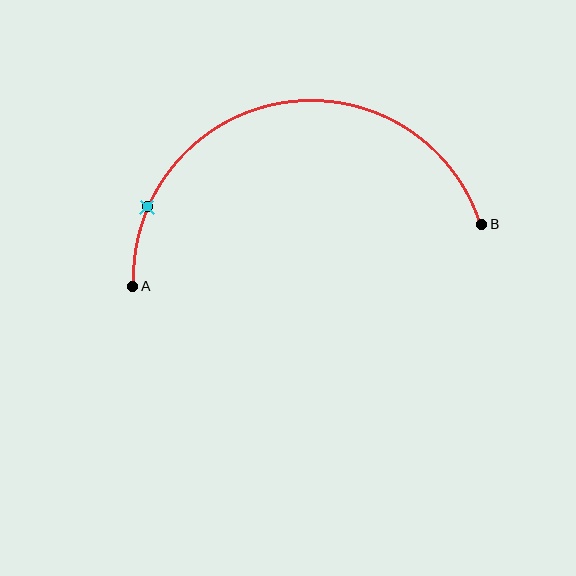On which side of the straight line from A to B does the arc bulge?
The arc bulges above the straight line connecting A and B.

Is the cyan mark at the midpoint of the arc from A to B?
No. The cyan mark lies on the arc but is closer to endpoint A. The arc midpoint would be at the point on the curve equidistant along the arc from both A and B.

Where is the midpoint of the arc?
The arc midpoint is the point on the curve farthest from the straight line joining A and B. It sits above that line.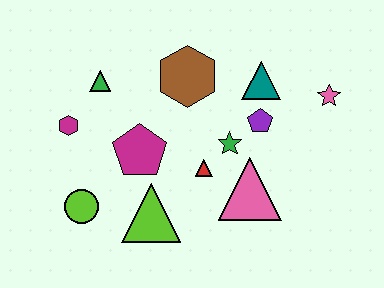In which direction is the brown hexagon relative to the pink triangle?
The brown hexagon is above the pink triangle.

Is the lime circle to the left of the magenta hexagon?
No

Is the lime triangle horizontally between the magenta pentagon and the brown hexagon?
Yes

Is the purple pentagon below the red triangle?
No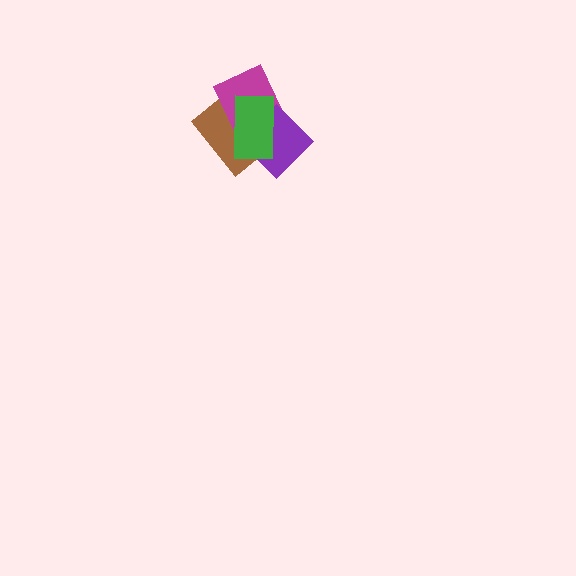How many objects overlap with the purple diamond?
3 objects overlap with the purple diamond.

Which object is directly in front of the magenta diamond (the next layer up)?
The purple diamond is directly in front of the magenta diamond.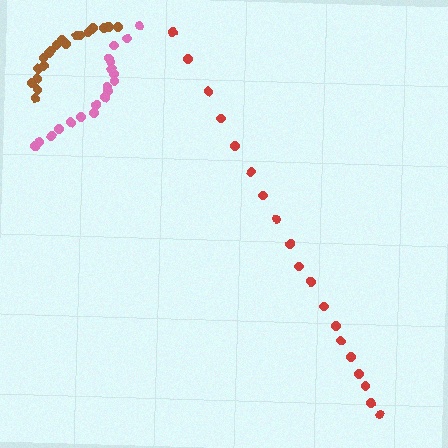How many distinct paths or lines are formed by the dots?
There are 3 distinct paths.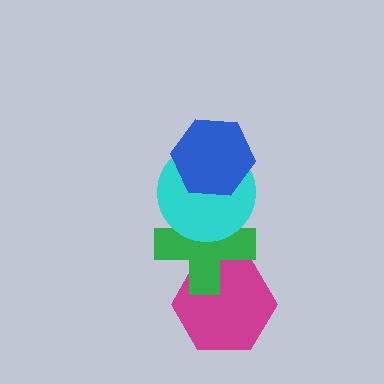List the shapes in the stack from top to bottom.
From top to bottom: the blue hexagon, the cyan circle, the green cross, the magenta hexagon.